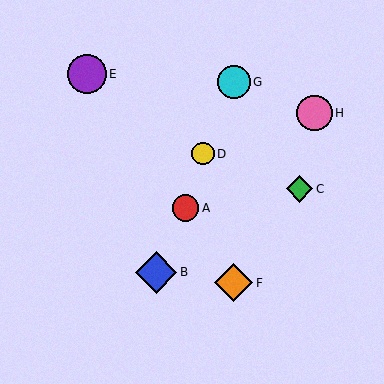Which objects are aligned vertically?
Objects F, G are aligned vertically.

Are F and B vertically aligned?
No, F is at x≈234 and B is at x≈156.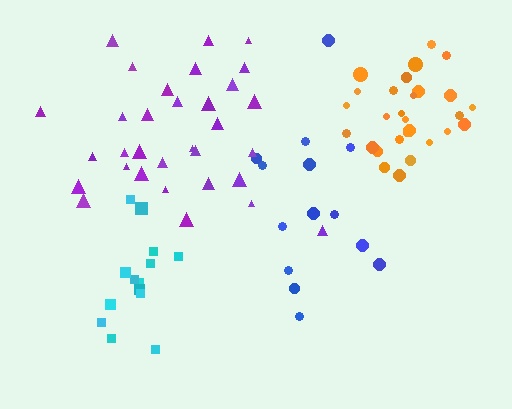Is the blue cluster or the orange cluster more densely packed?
Orange.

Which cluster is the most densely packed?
Orange.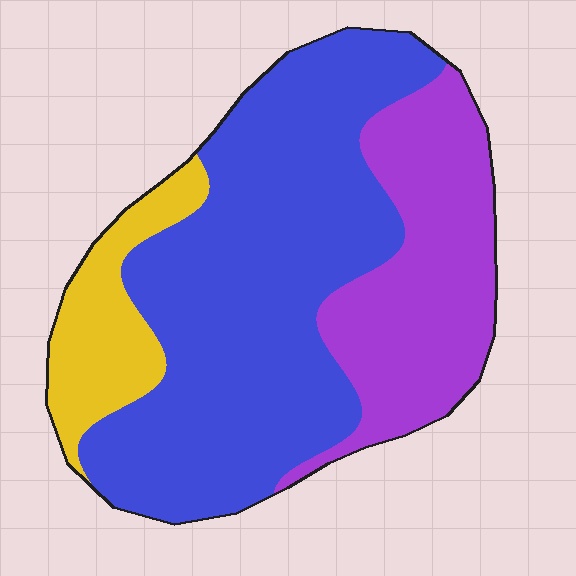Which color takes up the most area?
Blue, at roughly 60%.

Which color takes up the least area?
Yellow, at roughly 15%.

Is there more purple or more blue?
Blue.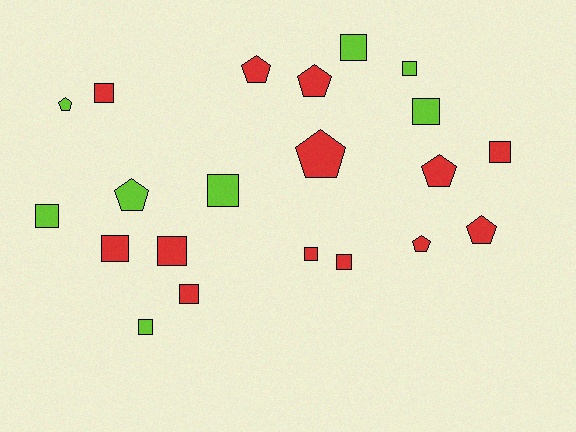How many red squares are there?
There are 7 red squares.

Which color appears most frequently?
Red, with 13 objects.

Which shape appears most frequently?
Square, with 13 objects.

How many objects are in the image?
There are 21 objects.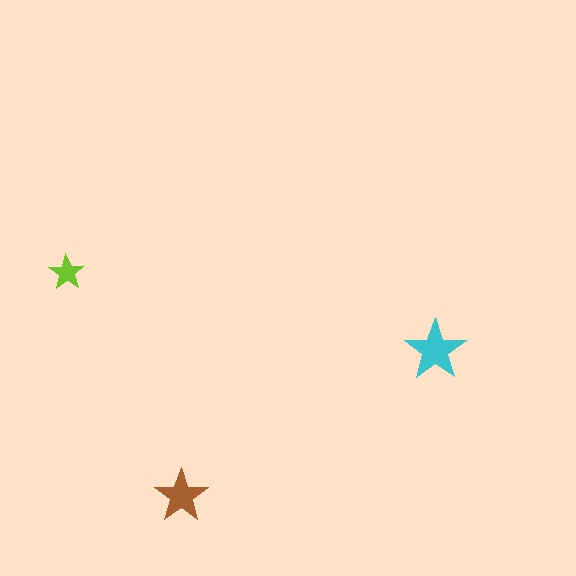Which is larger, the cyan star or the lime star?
The cyan one.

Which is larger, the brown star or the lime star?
The brown one.